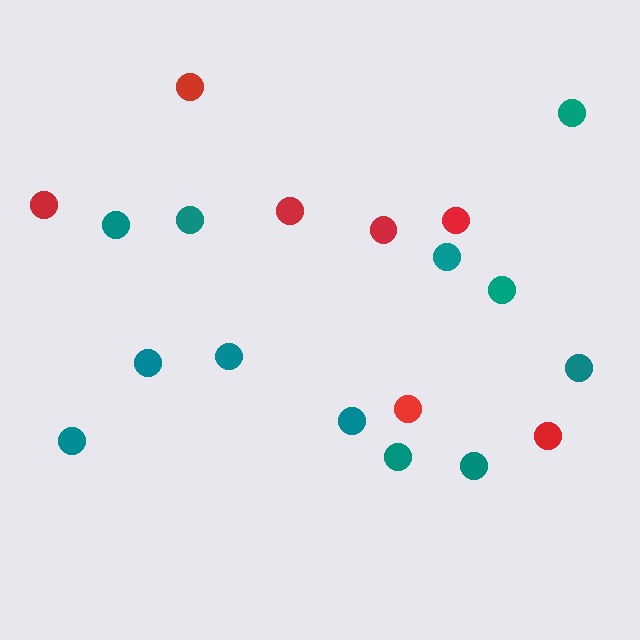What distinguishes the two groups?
There are 2 groups: one group of red circles (7) and one group of teal circles (12).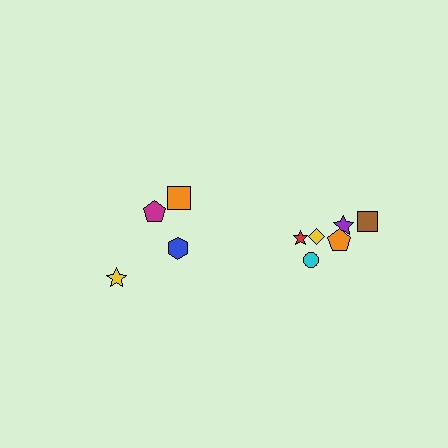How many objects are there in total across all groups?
There are 10 objects.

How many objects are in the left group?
There are 4 objects.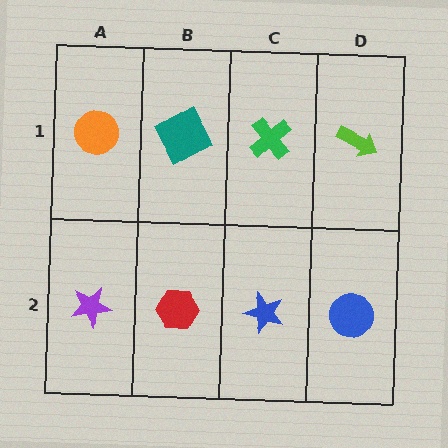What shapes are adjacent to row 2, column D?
A lime arrow (row 1, column D), a blue star (row 2, column C).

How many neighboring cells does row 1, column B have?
3.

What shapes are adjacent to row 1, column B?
A red hexagon (row 2, column B), an orange circle (row 1, column A), a green cross (row 1, column C).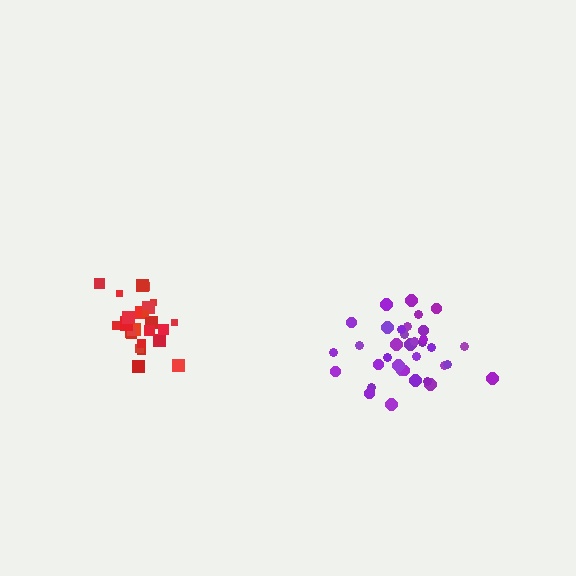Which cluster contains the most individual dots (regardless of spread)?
Purple (35).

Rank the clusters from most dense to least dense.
red, purple.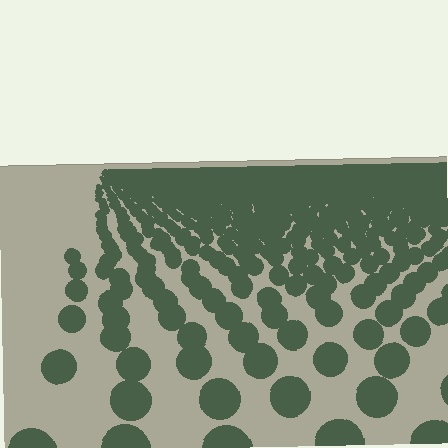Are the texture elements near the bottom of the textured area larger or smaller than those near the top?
Larger. Near the bottom, elements are closer to the viewer and appear at a bigger on-screen size.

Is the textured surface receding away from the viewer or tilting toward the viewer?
The surface is receding away from the viewer. Texture elements get smaller and denser toward the top.